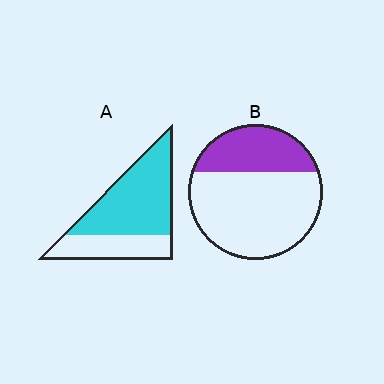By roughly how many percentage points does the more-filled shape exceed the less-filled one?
By roughly 35 percentage points (A over B).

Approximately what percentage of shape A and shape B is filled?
A is approximately 65% and B is approximately 30%.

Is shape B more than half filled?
No.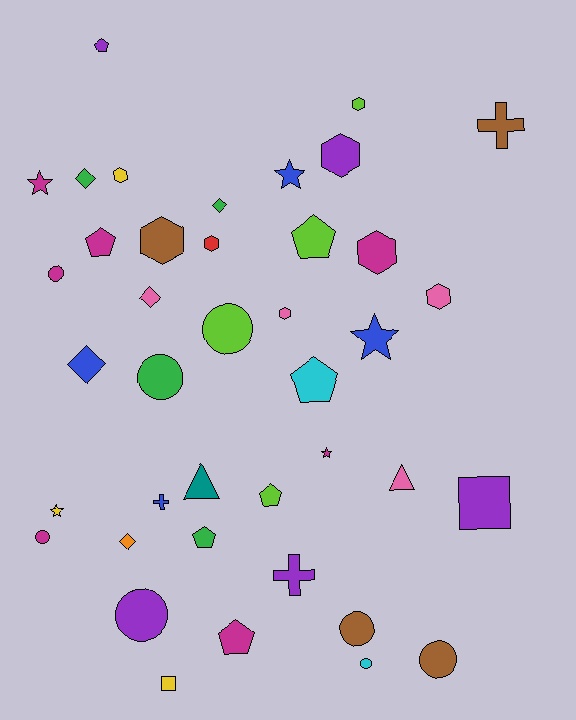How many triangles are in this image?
There are 2 triangles.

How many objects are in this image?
There are 40 objects.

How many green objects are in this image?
There are 4 green objects.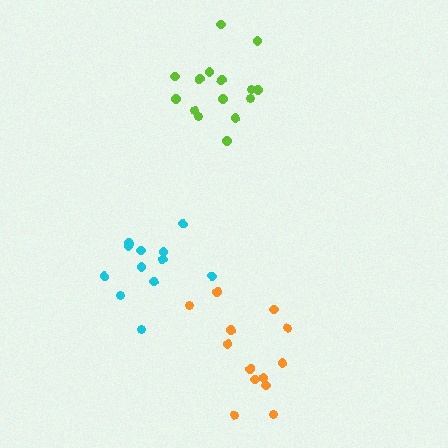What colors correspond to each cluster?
The clusters are colored: orange, cyan, lime.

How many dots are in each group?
Group 1: 13 dots, Group 2: 12 dots, Group 3: 15 dots (40 total).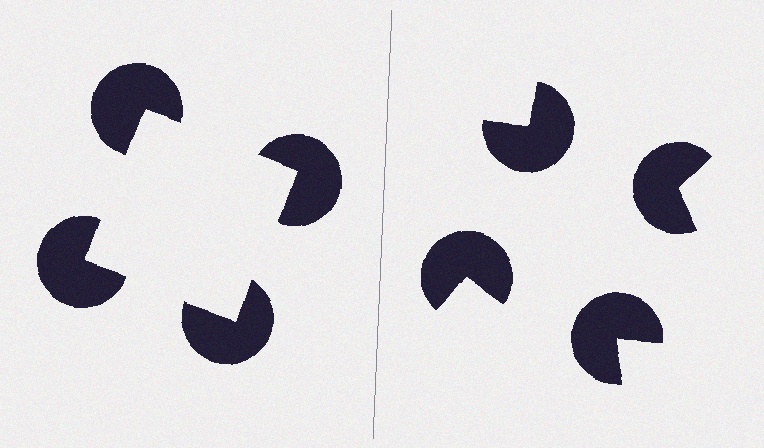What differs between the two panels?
The pac-man discs are positioned identically on both sides; only the wedge orientations differ. On the left they align to a square; on the right they are misaligned.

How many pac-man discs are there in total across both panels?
8 — 4 on each side.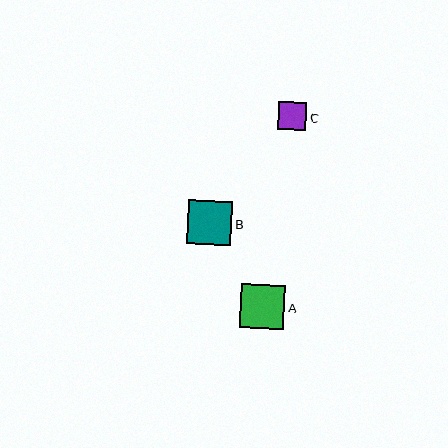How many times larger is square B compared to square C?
Square B is approximately 1.6 times the size of square C.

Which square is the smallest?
Square C is the smallest with a size of approximately 28 pixels.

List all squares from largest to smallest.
From largest to smallest: B, A, C.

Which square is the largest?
Square B is the largest with a size of approximately 44 pixels.